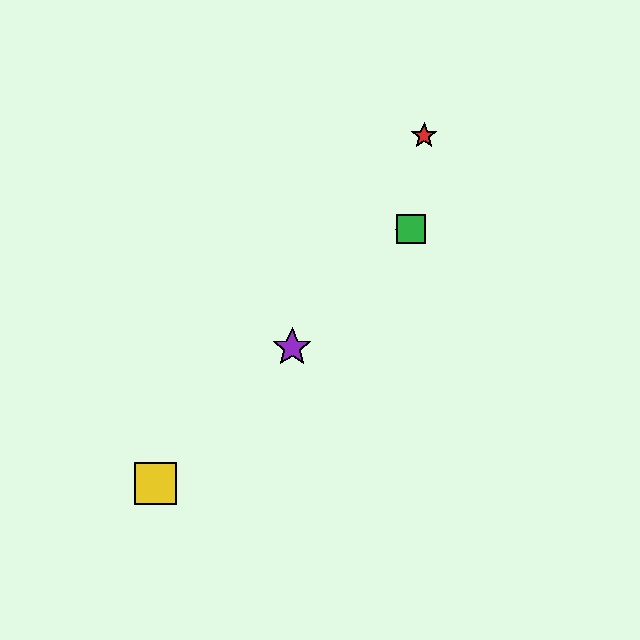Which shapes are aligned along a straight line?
The blue star, the green square, the yellow square, the purple star are aligned along a straight line.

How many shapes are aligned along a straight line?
4 shapes (the blue star, the green square, the yellow square, the purple star) are aligned along a straight line.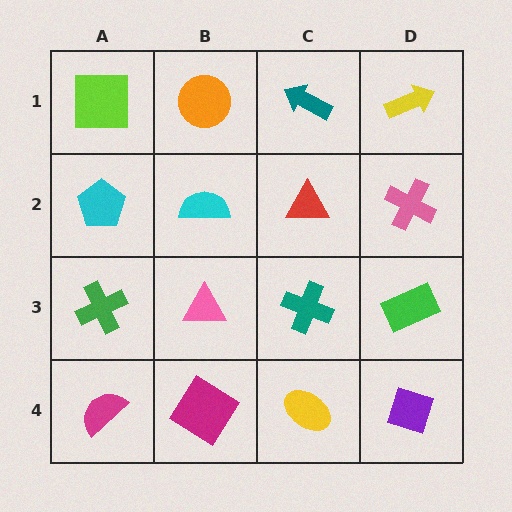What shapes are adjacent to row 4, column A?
A green cross (row 3, column A), a magenta diamond (row 4, column B).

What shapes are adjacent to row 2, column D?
A yellow arrow (row 1, column D), a green rectangle (row 3, column D), a red triangle (row 2, column C).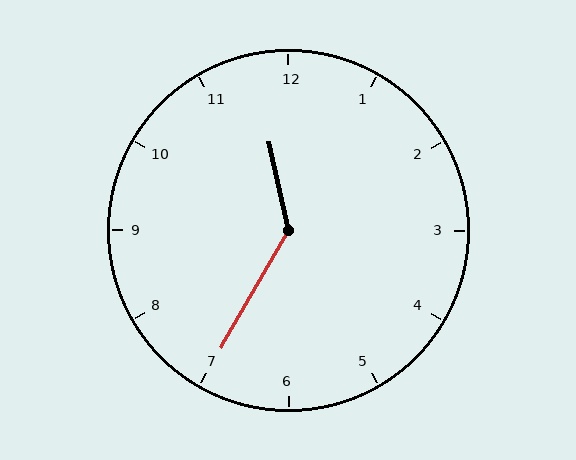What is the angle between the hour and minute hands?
Approximately 138 degrees.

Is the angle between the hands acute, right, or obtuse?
It is obtuse.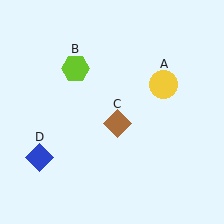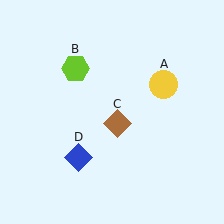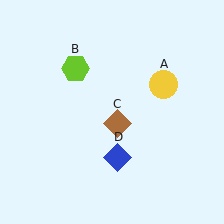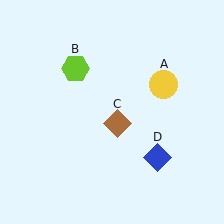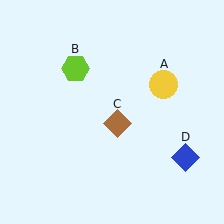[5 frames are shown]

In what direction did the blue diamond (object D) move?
The blue diamond (object D) moved right.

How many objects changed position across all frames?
1 object changed position: blue diamond (object D).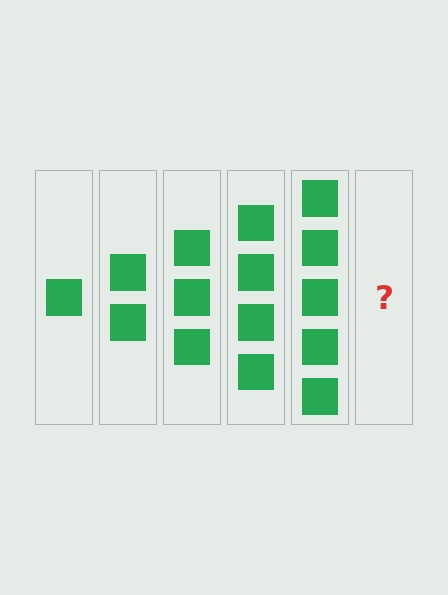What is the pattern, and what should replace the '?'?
The pattern is that each step adds one more square. The '?' should be 6 squares.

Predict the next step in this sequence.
The next step is 6 squares.